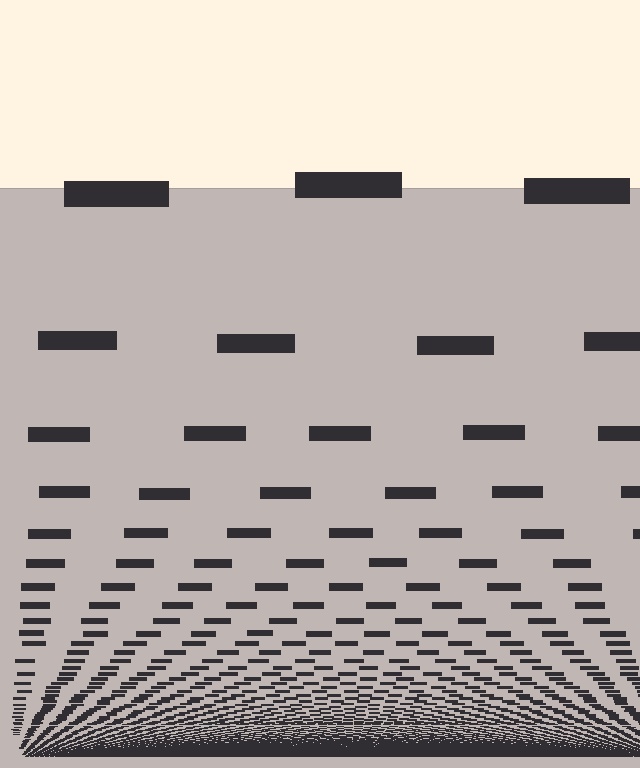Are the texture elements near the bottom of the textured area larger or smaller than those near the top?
Smaller. The gradient is inverted — elements near the bottom are smaller and denser.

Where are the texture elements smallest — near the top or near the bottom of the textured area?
Near the bottom.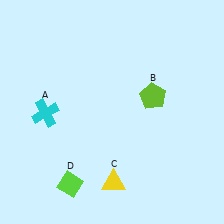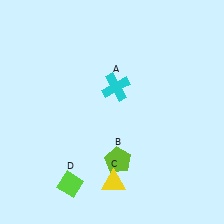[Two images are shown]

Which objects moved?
The objects that moved are: the cyan cross (A), the lime pentagon (B).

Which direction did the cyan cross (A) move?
The cyan cross (A) moved right.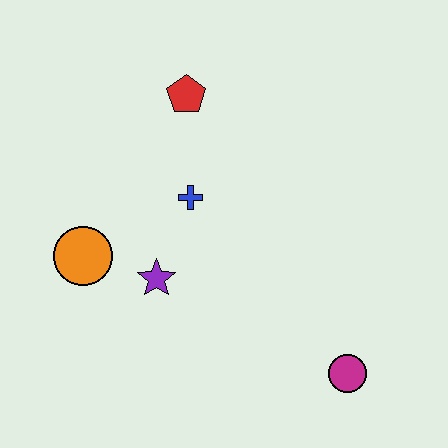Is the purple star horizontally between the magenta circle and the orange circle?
Yes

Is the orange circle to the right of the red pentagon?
No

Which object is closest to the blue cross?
The purple star is closest to the blue cross.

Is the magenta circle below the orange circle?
Yes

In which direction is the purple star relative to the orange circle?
The purple star is to the right of the orange circle.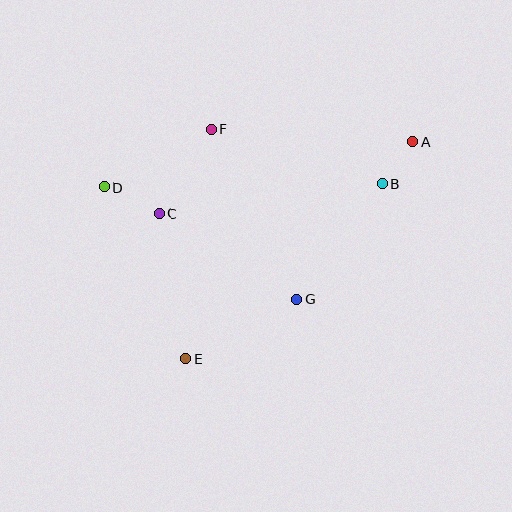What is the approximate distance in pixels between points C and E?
The distance between C and E is approximately 147 pixels.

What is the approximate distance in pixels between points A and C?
The distance between A and C is approximately 264 pixels.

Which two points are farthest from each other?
Points A and E are farthest from each other.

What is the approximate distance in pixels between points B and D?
The distance between B and D is approximately 278 pixels.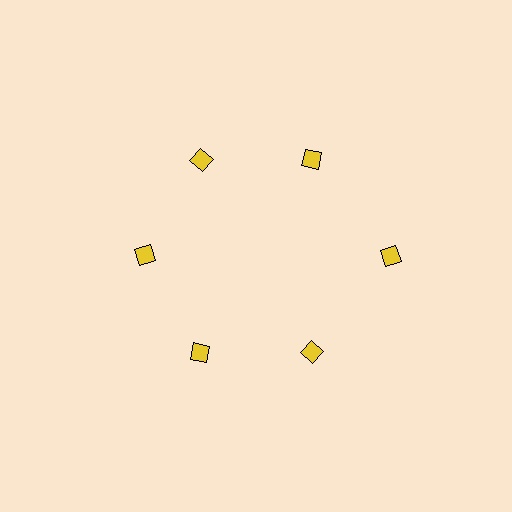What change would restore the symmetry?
The symmetry would be restored by moving it inward, back onto the ring so that all 6 diamonds sit at equal angles and equal distance from the center.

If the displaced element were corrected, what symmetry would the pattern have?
It would have 6-fold rotational symmetry — the pattern would map onto itself every 60 degrees.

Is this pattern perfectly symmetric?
No. The 6 yellow diamonds are arranged in a ring, but one element near the 3 o'clock position is pushed outward from the center, breaking the 6-fold rotational symmetry.